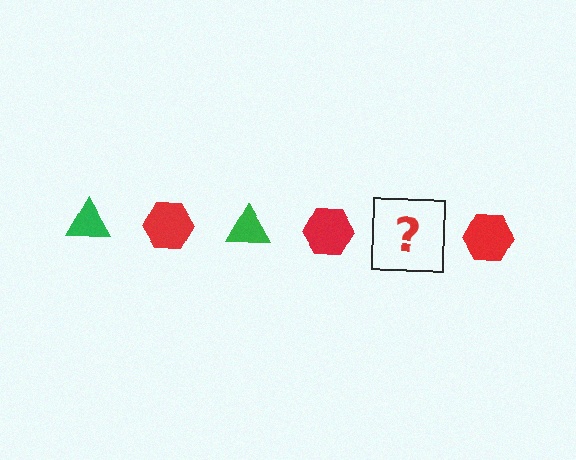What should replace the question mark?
The question mark should be replaced with a green triangle.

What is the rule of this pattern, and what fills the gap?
The rule is that the pattern alternates between green triangle and red hexagon. The gap should be filled with a green triangle.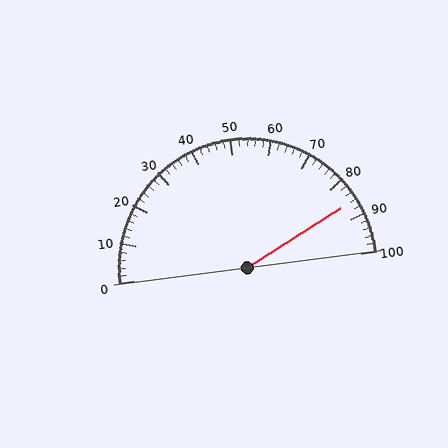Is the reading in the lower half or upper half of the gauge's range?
The reading is in the upper half of the range (0 to 100).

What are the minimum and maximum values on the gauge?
The gauge ranges from 0 to 100.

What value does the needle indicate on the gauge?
The needle indicates approximately 86.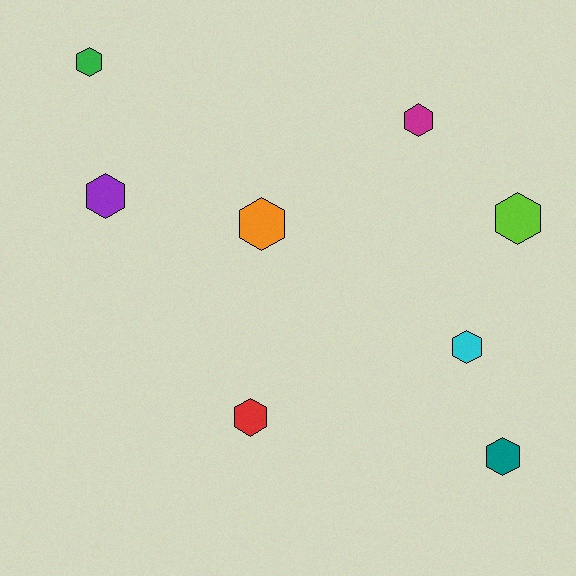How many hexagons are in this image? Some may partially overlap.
There are 8 hexagons.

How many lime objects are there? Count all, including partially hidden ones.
There is 1 lime object.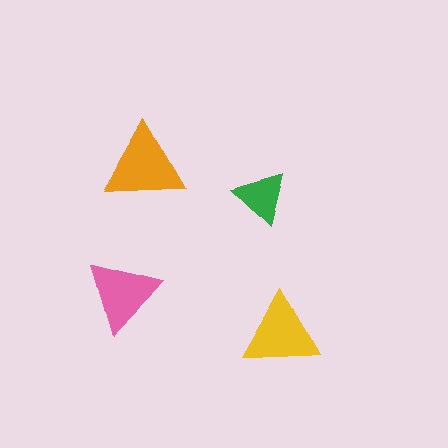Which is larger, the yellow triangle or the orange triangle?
The orange one.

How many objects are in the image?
There are 4 objects in the image.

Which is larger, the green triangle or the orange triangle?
The orange one.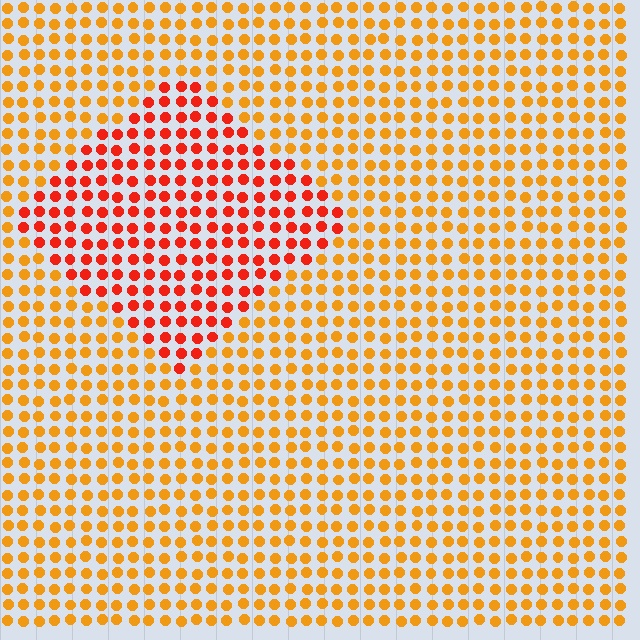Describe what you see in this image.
The image is filled with small orange elements in a uniform arrangement. A diamond-shaped region is visible where the elements are tinted to a slightly different hue, forming a subtle color boundary.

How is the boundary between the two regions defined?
The boundary is defined purely by a slight shift in hue (about 33 degrees). Spacing, size, and orientation are identical on both sides.